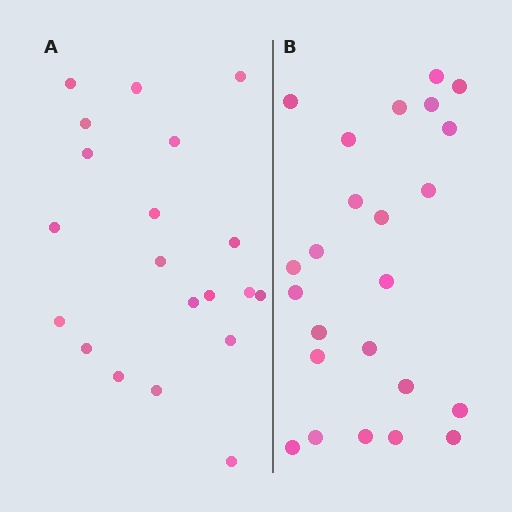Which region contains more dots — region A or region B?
Region B (the right region) has more dots.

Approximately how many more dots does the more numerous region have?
Region B has about 4 more dots than region A.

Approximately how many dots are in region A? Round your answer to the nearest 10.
About 20 dots.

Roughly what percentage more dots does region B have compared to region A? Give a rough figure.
About 20% more.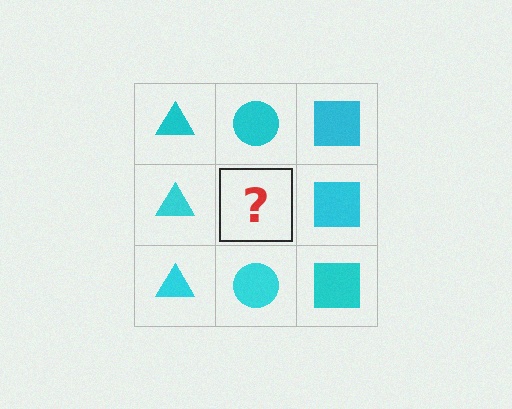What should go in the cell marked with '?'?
The missing cell should contain a cyan circle.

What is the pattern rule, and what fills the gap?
The rule is that each column has a consistent shape. The gap should be filled with a cyan circle.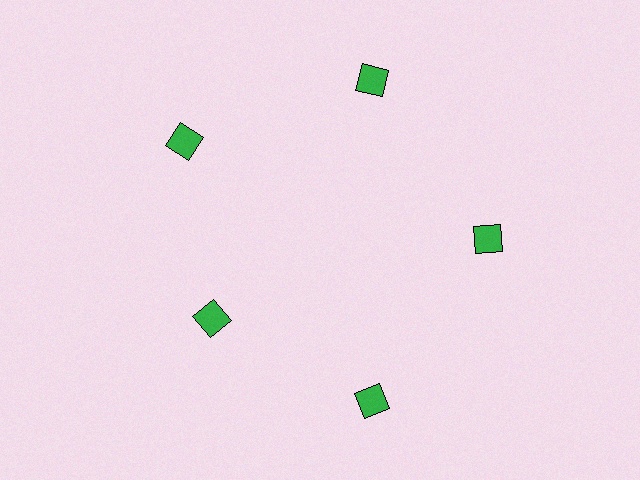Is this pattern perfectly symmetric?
No. The 5 green squares are arranged in a ring, but one element near the 8 o'clock position is pulled inward toward the center, breaking the 5-fold rotational symmetry.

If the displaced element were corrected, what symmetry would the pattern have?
It would have 5-fold rotational symmetry — the pattern would map onto itself every 72 degrees.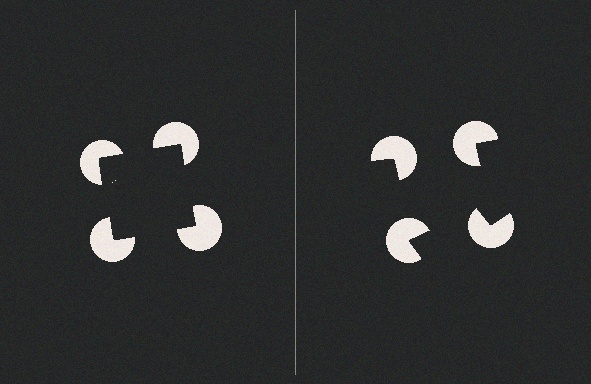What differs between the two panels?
The pac-man discs are positioned identically on both sides; only the wedge orientations differ. On the left they align to a square; on the right they are misaligned.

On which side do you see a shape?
An illusory square appears on the left side. On the right side the wedge cuts are rotated, so no coherent shape forms.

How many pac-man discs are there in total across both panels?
8 — 4 on each side.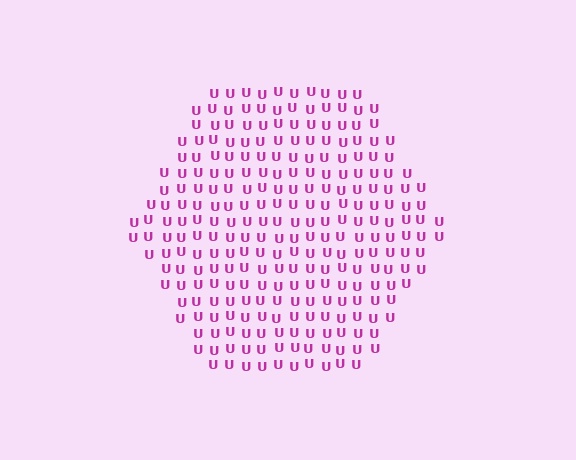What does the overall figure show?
The overall figure shows a hexagon.